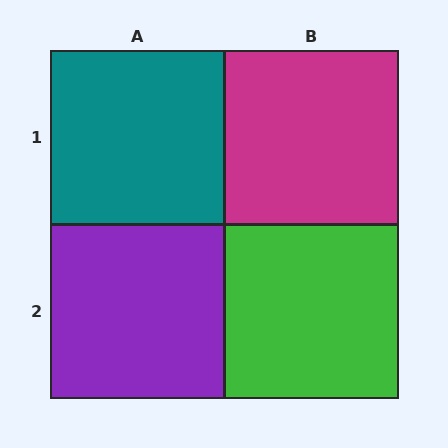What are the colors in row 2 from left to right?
Purple, green.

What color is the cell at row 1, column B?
Magenta.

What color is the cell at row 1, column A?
Teal.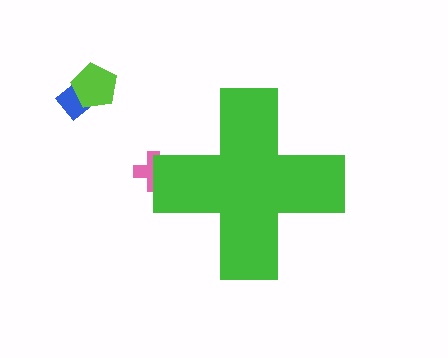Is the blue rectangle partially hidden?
No, the blue rectangle is fully visible.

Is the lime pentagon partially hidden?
No, the lime pentagon is fully visible.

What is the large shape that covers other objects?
A green cross.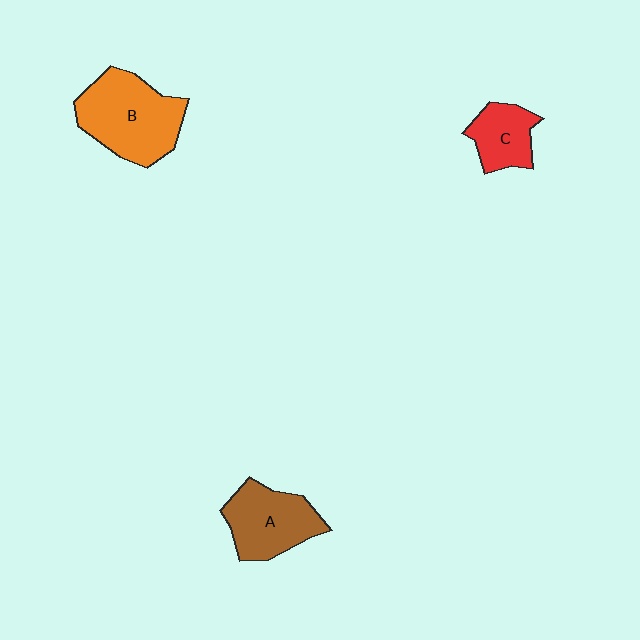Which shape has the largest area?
Shape B (orange).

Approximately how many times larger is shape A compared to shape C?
Approximately 1.5 times.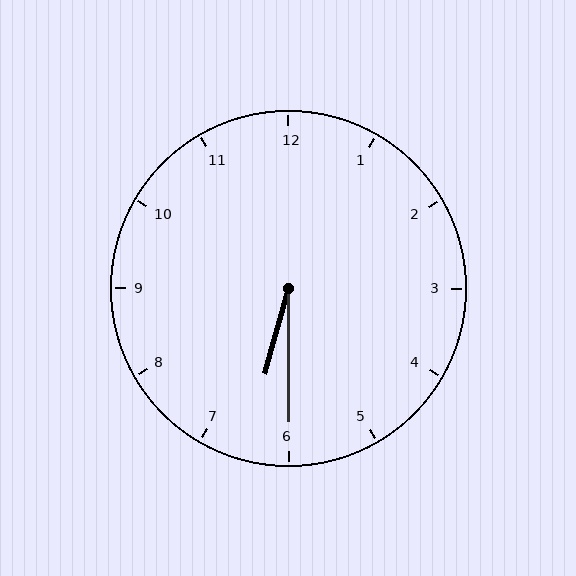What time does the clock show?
6:30.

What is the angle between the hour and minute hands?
Approximately 15 degrees.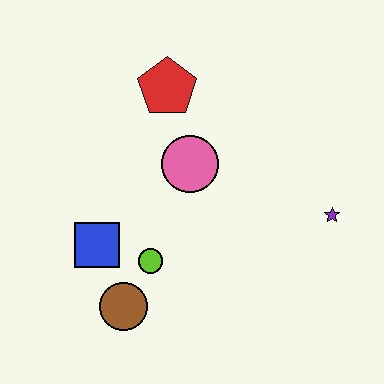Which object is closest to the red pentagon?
The pink circle is closest to the red pentagon.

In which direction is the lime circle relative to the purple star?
The lime circle is to the left of the purple star.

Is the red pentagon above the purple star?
Yes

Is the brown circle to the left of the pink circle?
Yes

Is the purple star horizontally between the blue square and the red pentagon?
No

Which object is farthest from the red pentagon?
The brown circle is farthest from the red pentagon.